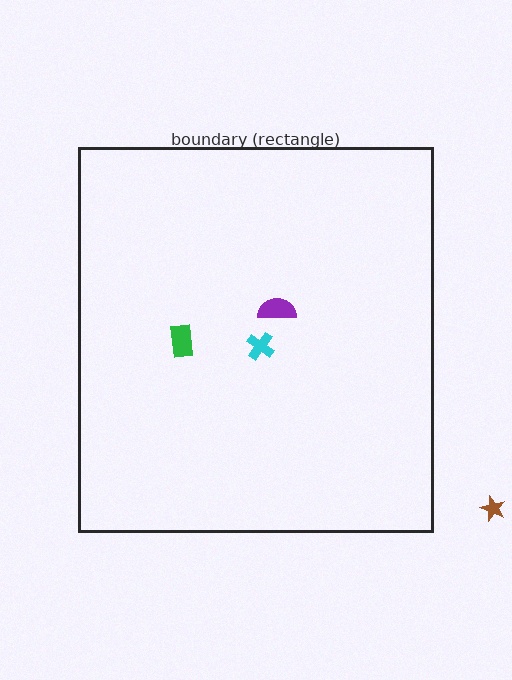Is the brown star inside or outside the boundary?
Outside.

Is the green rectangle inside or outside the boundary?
Inside.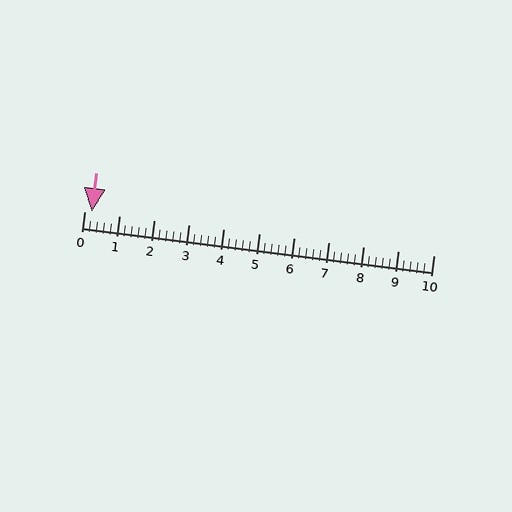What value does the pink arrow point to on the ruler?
The pink arrow points to approximately 0.2.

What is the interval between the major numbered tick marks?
The major tick marks are spaced 1 units apart.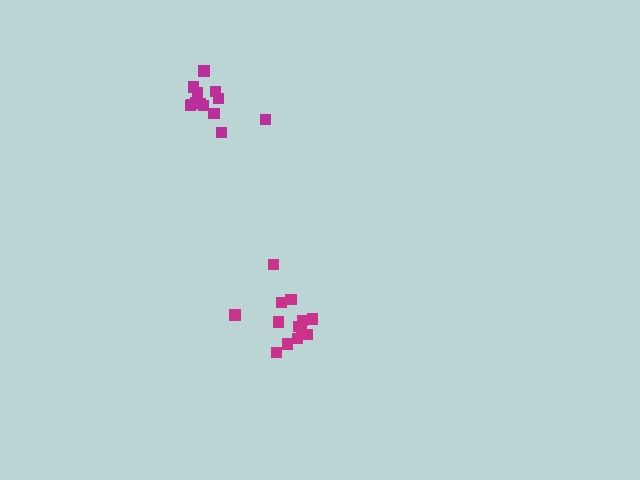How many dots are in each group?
Group 1: 13 dots, Group 2: 13 dots (26 total).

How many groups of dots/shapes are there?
There are 2 groups.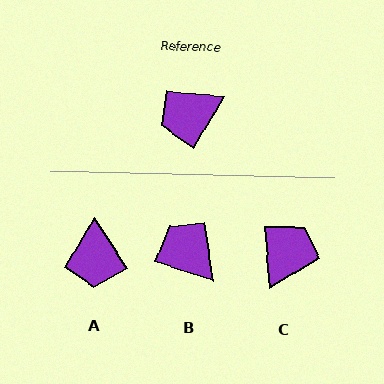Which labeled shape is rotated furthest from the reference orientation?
C, about 145 degrees away.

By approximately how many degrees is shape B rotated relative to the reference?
Approximately 77 degrees clockwise.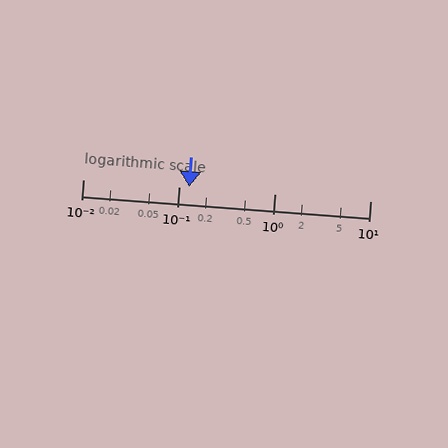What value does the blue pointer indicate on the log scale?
The pointer indicates approximately 0.13.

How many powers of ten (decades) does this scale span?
The scale spans 3 decades, from 0.01 to 10.